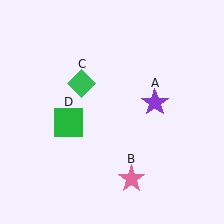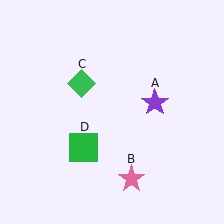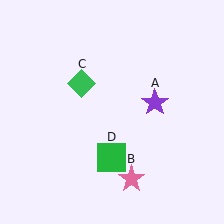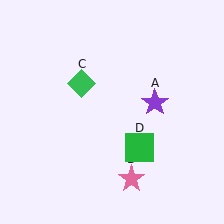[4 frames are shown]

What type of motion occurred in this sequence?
The green square (object D) rotated counterclockwise around the center of the scene.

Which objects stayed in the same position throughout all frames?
Purple star (object A) and pink star (object B) and green diamond (object C) remained stationary.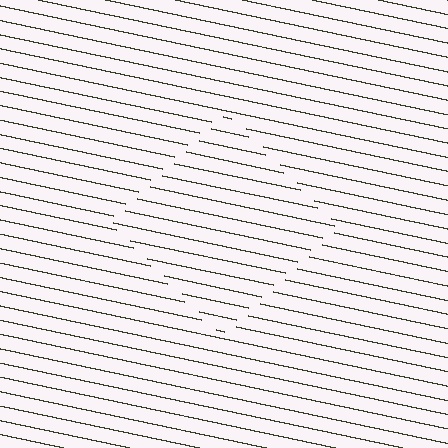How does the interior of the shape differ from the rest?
The interior of the shape contains the same grating, shifted by half a period — the contour is defined by the phase discontinuity where line-ends from the inner and outer gratings abut.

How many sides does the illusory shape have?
4 sides — the line-ends trace a square.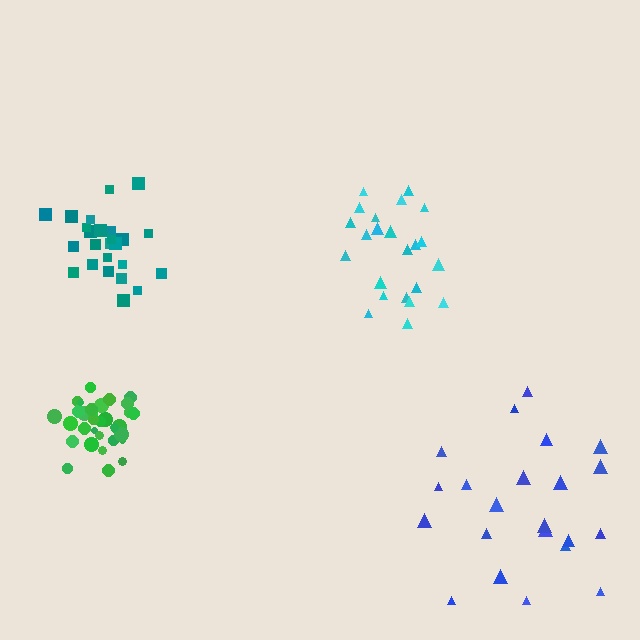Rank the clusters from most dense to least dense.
green, teal, cyan, blue.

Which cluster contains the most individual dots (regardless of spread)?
Green (35).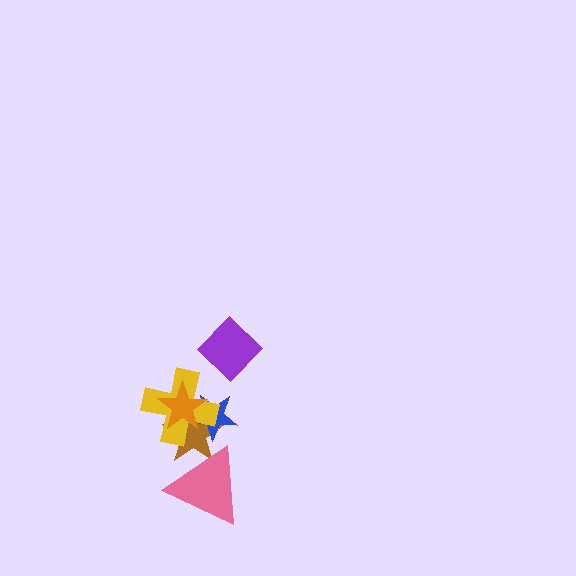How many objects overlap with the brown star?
4 objects overlap with the brown star.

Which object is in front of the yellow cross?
The orange star is in front of the yellow cross.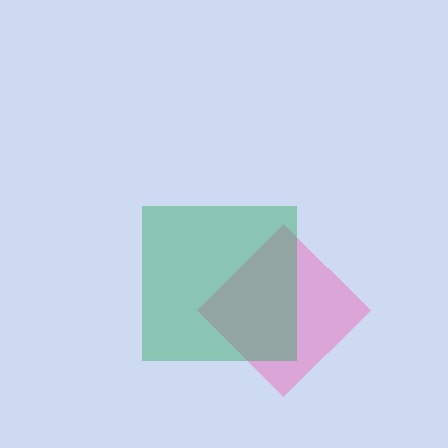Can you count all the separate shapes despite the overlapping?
Yes, there are 2 separate shapes.